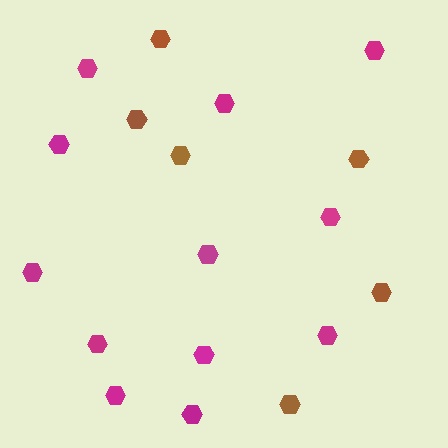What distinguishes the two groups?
There are 2 groups: one group of brown hexagons (6) and one group of magenta hexagons (12).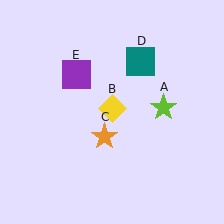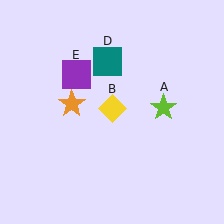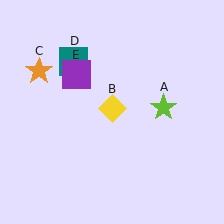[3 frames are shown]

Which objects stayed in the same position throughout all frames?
Lime star (object A) and yellow diamond (object B) and purple square (object E) remained stationary.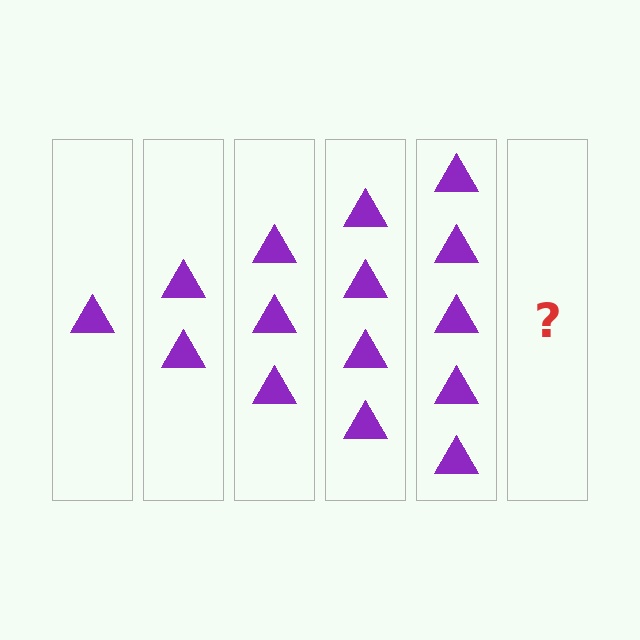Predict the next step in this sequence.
The next step is 6 triangles.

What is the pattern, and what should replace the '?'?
The pattern is that each step adds one more triangle. The '?' should be 6 triangles.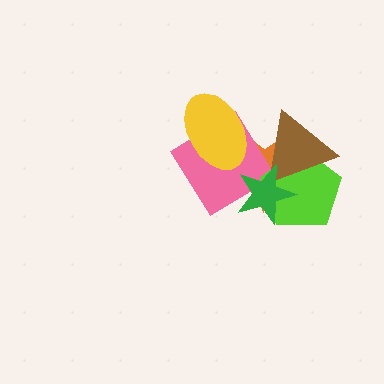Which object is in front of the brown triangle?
The green star is in front of the brown triangle.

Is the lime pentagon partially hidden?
Yes, it is partially covered by another shape.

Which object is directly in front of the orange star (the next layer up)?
The pink diamond is directly in front of the orange star.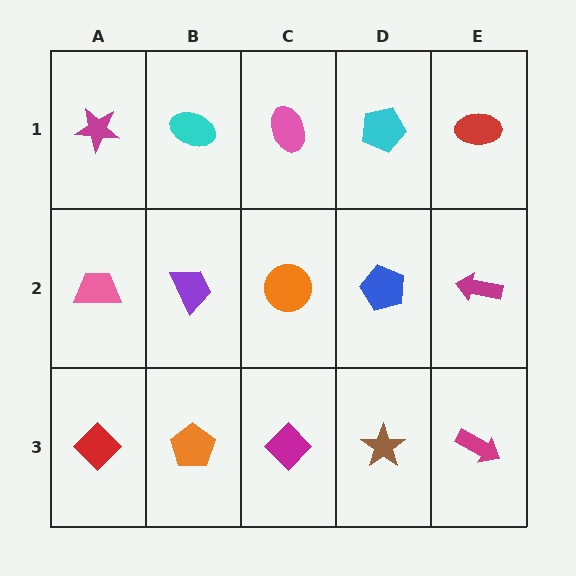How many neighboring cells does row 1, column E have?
2.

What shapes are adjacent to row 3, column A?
A pink trapezoid (row 2, column A), an orange pentagon (row 3, column B).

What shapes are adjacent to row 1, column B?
A purple trapezoid (row 2, column B), a magenta star (row 1, column A), a pink ellipse (row 1, column C).